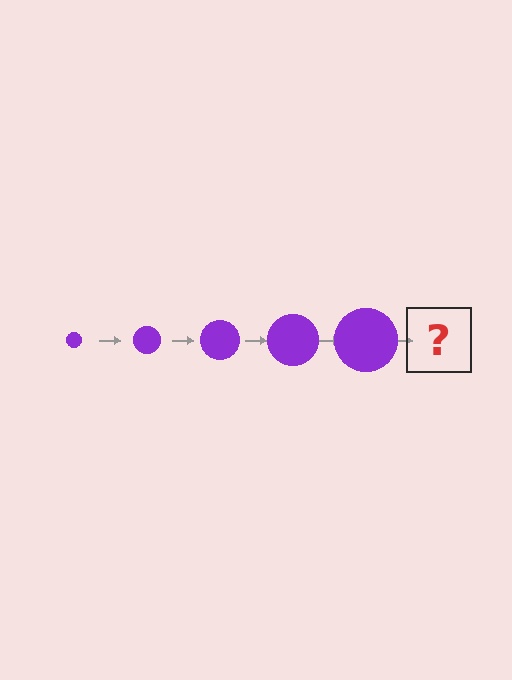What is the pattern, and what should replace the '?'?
The pattern is that the circle gets progressively larger each step. The '?' should be a purple circle, larger than the previous one.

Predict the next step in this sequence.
The next step is a purple circle, larger than the previous one.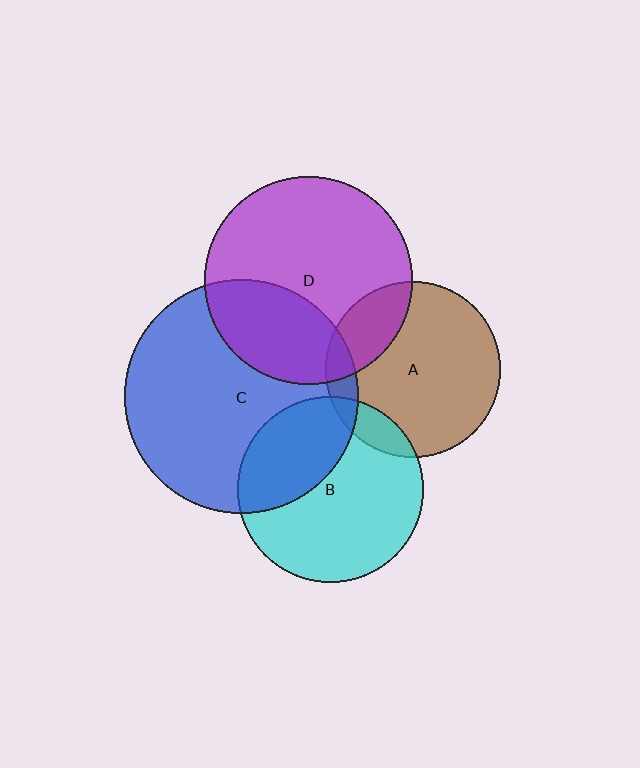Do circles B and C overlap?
Yes.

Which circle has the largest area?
Circle C (blue).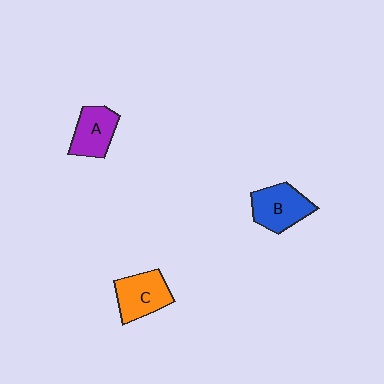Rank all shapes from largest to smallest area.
From largest to smallest: B (blue), C (orange), A (purple).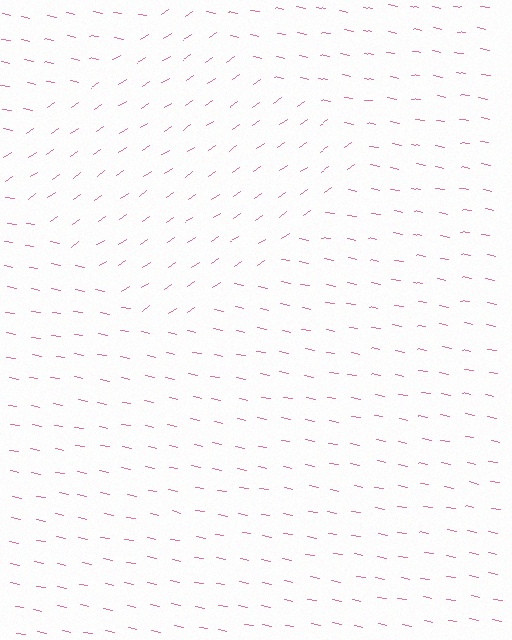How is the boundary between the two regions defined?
The boundary is defined purely by a change in line orientation (approximately 45 degrees difference). All lines are the same color and thickness.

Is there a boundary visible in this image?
Yes, there is a texture boundary formed by a change in line orientation.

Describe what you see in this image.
The image is filled with small pink line segments. A diamond region in the image has lines oriented differently from the surrounding lines, creating a visible texture boundary.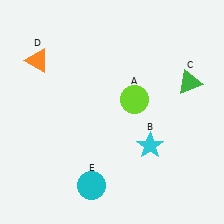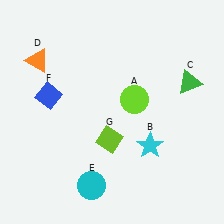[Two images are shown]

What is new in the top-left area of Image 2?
A blue diamond (F) was added in the top-left area of Image 2.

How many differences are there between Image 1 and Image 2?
There are 2 differences between the two images.